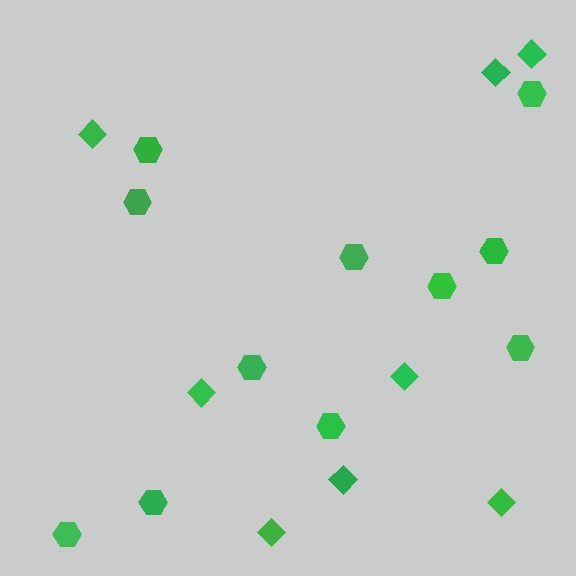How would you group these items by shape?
There are 2 groups: one group of diamonds (8) and one group of hexagons (11).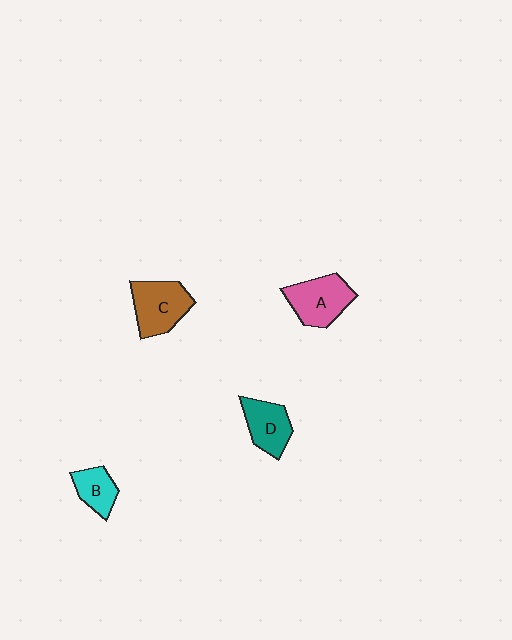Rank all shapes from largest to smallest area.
From largest to smallest: C (brown), A (pink), D (teal), B (cyan).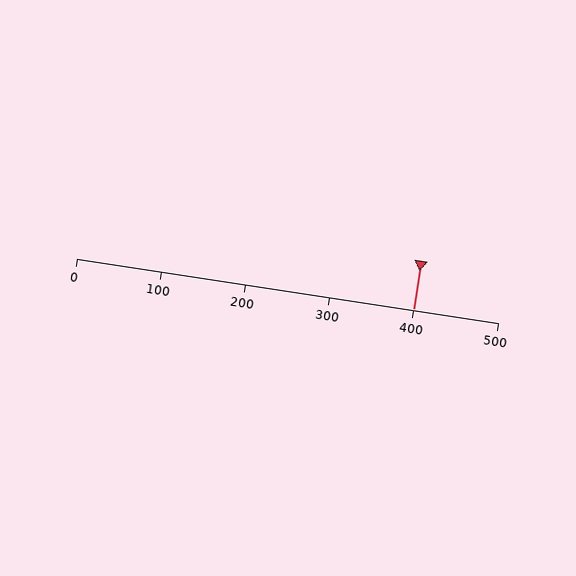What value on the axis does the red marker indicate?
The marker indicates approximately 400.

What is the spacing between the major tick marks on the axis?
The major ticks are spaced 100 apart.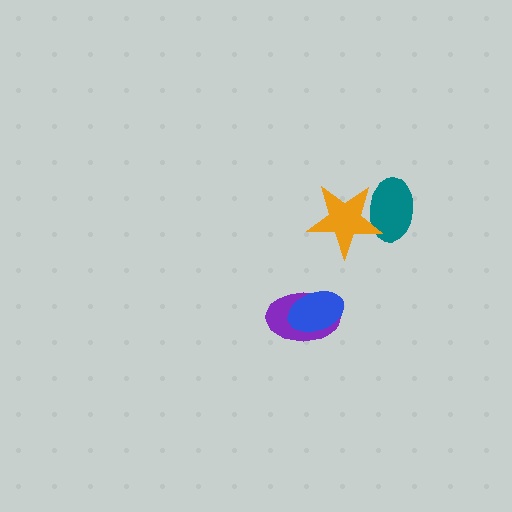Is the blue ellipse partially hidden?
No, no other shape covers it.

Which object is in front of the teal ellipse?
The orange star is in front of the teal ellipse.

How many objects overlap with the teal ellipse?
1 object overlaps with the teal ellipse.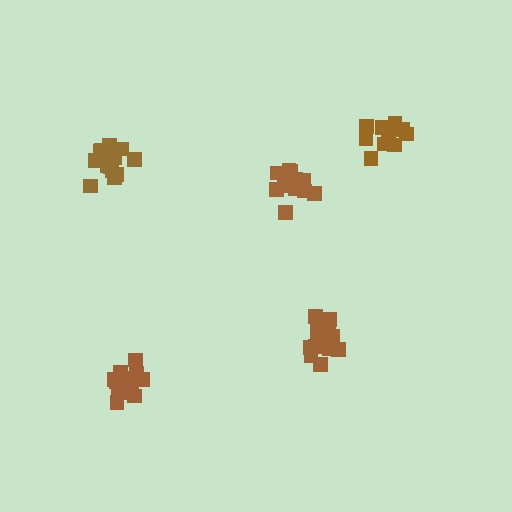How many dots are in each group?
Group 1: 14 dots, Group 2: 15 dots, Group 3: 12 dots, Group 4: 15 dots, Group 5: 11 dots (67 total).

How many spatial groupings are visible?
There are 5 spatial groupings.